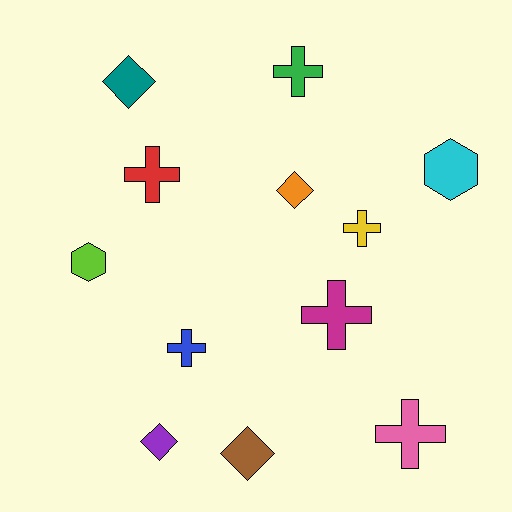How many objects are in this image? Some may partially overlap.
There are 12 objects.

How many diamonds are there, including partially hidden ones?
There are 4 diamonds.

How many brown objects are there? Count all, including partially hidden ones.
There is 1 brown object.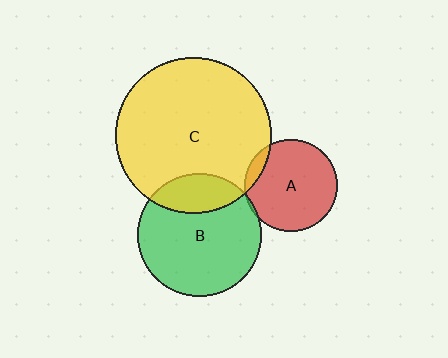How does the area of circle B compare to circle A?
Approximately 1.8 times.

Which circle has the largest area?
Circle C (yellow).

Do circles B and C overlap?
Yes.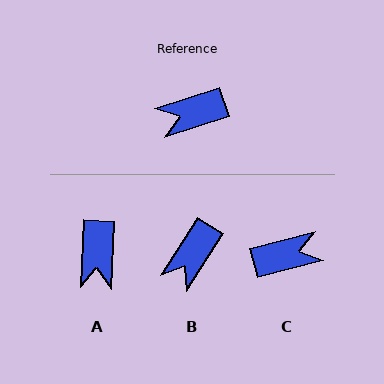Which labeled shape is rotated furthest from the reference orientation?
C, about 176 degrees away.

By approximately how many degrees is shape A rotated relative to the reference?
Approximately 69 degrees counter-clockwise.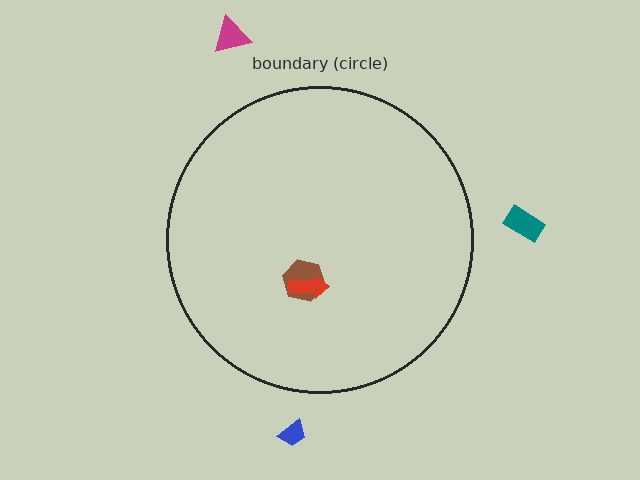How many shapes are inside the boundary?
2 inside, 3 outside.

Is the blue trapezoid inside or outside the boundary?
Outside.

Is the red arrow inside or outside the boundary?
Inside.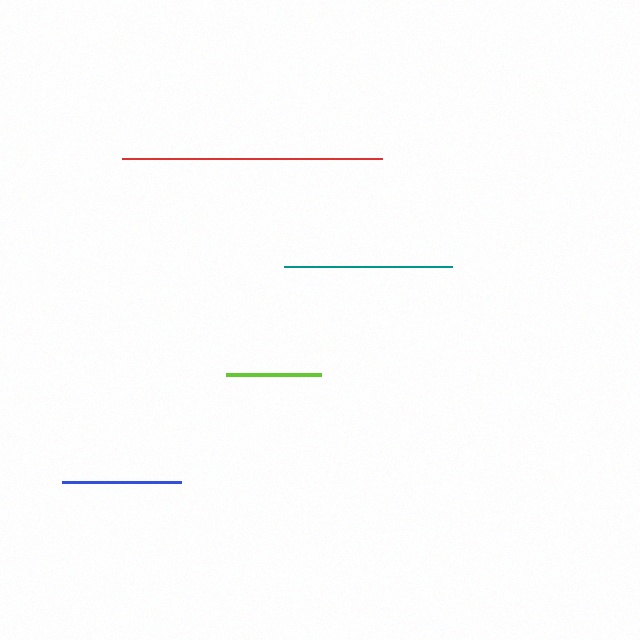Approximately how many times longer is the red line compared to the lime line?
The red line is approximately 2.7 times the length of the lime line.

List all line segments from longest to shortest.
From longest to shortest: red, teal, blue, lime.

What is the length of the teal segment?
The teal segment is approximately 168 pixels long.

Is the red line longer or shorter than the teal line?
The red line is longer than the teal line.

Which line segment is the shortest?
The lime line is the shortest at approximately 95 pixels.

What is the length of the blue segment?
The blue segment is approximately 119 pixels long.